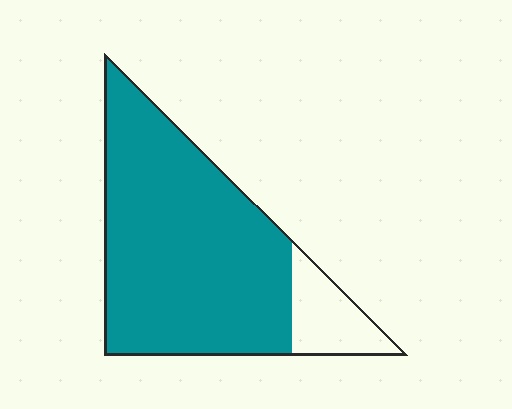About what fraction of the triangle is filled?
About five sixths (5/6).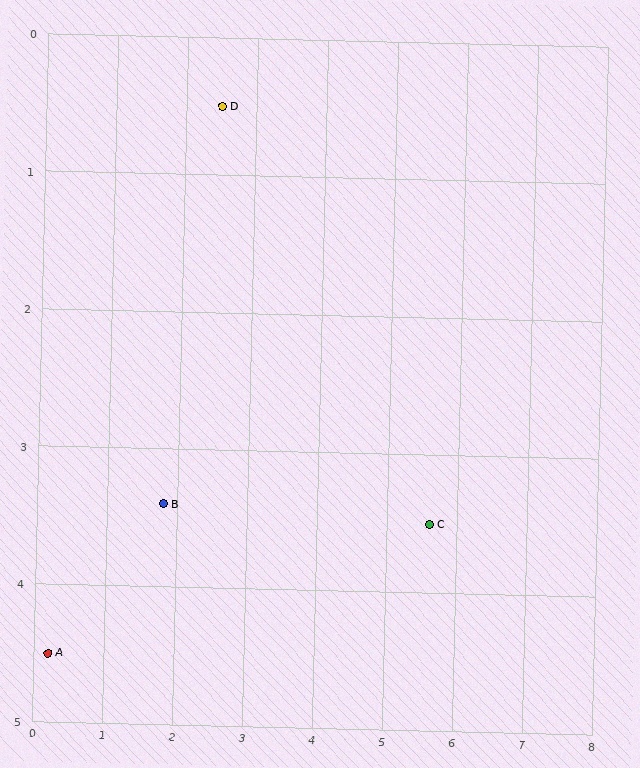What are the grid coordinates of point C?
Point C is at approximately (5.6, 3.5).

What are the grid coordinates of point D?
Point D is at approximately (2.5, 0.5).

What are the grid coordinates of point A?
Point A is at approximately (0.2, 4.5).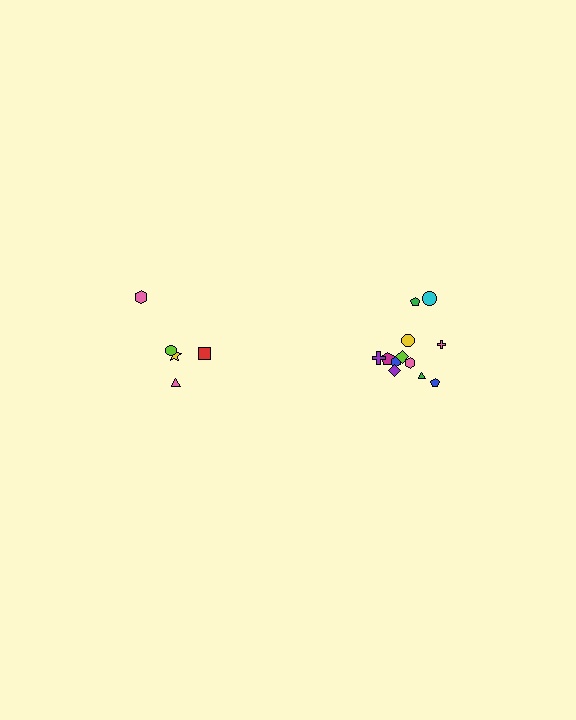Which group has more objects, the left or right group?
The right group.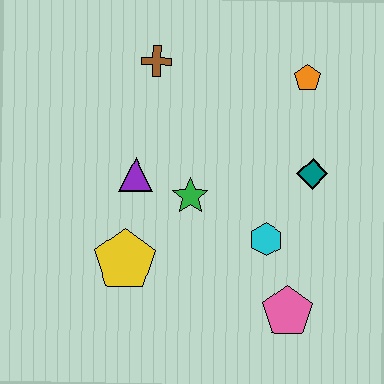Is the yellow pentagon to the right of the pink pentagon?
No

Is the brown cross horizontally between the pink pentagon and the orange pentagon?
No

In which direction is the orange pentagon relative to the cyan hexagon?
The orange pentagon is above the cyan hexagon.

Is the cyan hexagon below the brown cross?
Yes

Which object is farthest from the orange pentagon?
The yellow pentagon is farthest from the orange pentagon.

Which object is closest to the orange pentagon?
The teal diamond is closest to the orange pentagon.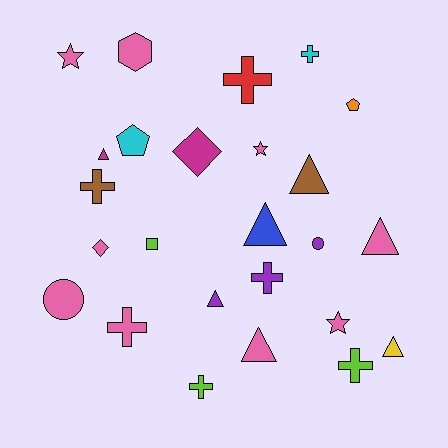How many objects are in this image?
There are 25 objects.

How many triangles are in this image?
There are 7 triangles.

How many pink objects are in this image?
There are 9 pink objects.